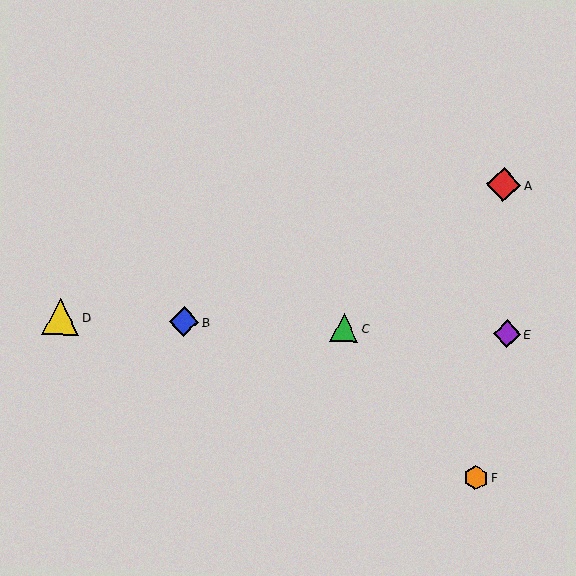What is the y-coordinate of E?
Object E is at y≈334.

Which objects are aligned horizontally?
Objects B, C, D, E are aligned horizontally.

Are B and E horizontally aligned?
Yes, both are at y≈322.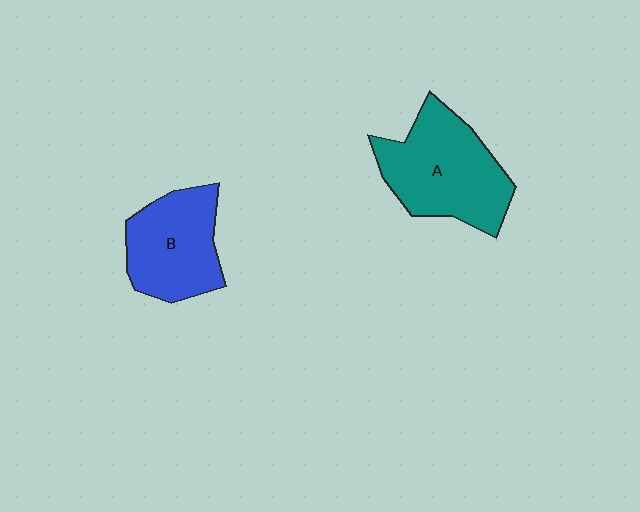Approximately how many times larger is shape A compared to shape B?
Approximately 1.3 times.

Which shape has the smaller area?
Shape B (blue).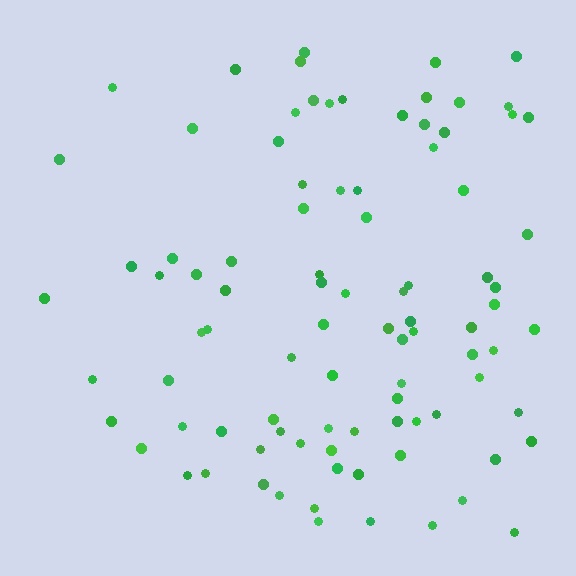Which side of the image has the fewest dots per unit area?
The left.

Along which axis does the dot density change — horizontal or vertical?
Horizontal.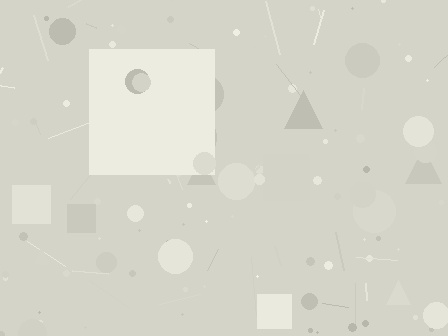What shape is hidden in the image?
A square is hidden in the image.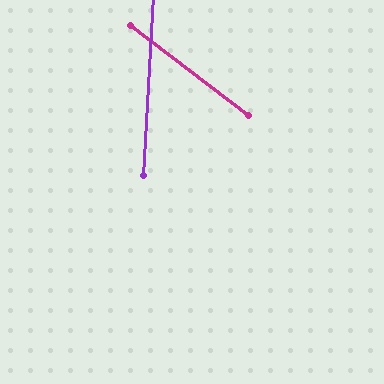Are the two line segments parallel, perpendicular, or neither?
Neither parallel nor perpendicular — they differ by about 56°.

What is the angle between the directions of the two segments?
Approximately 56 degrees.